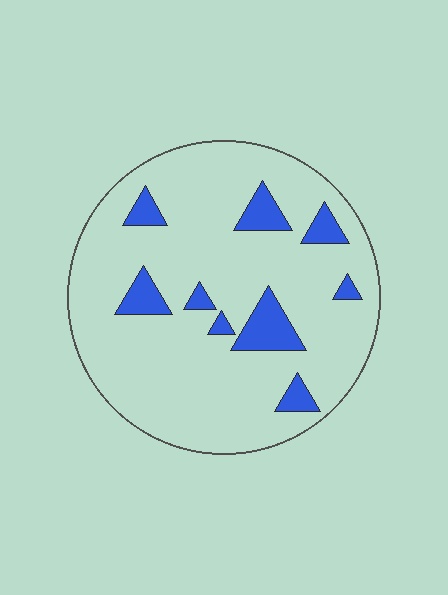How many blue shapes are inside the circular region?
9.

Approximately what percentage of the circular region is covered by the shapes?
Approximately 15%.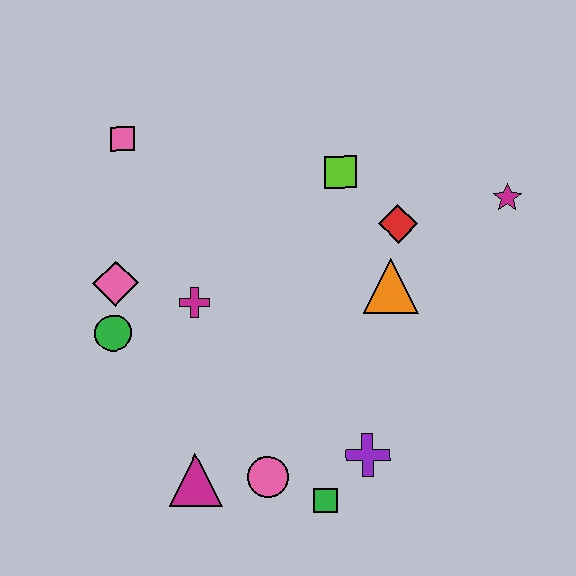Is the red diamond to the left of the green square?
No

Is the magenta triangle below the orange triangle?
Yes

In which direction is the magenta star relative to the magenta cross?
The magenta star is to the right of the magenta cross.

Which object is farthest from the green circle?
The magenta star is farthest from the green circle.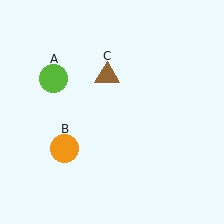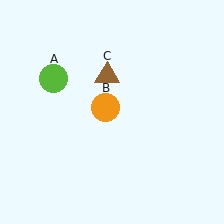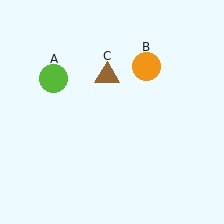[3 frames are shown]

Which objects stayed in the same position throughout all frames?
Lime circle (object A) and brown triangle (object C) remained stationary.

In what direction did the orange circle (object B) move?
The orange circle (object B) moved up and to the right.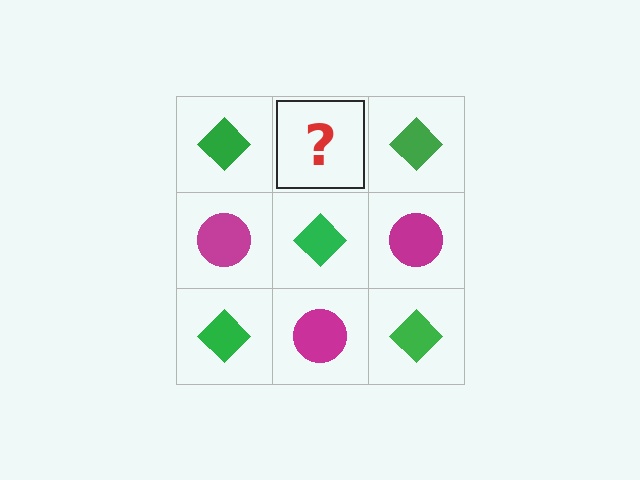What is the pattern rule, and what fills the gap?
The rule is that it alternates green diamond and magenta circle in a checkerboard pattern. The gap should be filled with a magenta circle.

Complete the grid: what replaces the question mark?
The question mark should be replaced with a magenta circle.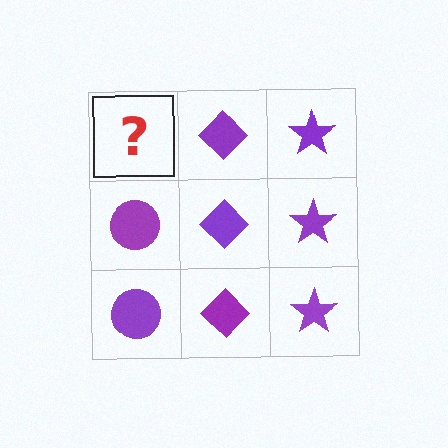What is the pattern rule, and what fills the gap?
The rule is that each column has a consistent shape. The gap should be filled with a purple circle.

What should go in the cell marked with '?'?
The missing cell should contain a purple circle.